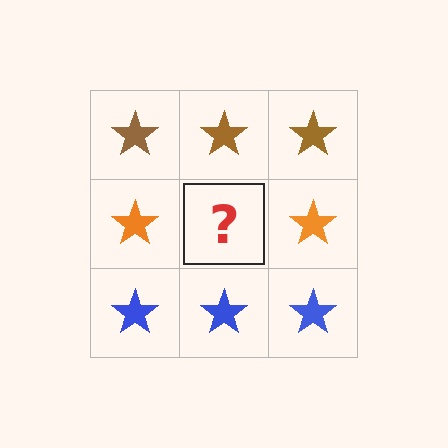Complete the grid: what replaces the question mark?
The question mark should be replaced with an orange star.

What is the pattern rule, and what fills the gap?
The rule is that each row has a consistent color. The gap should be filled with an orange star.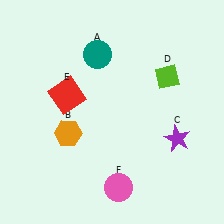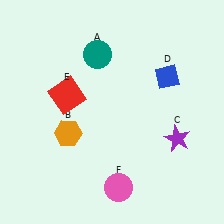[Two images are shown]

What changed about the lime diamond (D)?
In Image 1, D is lime. In Image 2, it changed to blue.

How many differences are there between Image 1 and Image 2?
There is 1 difference between the two images.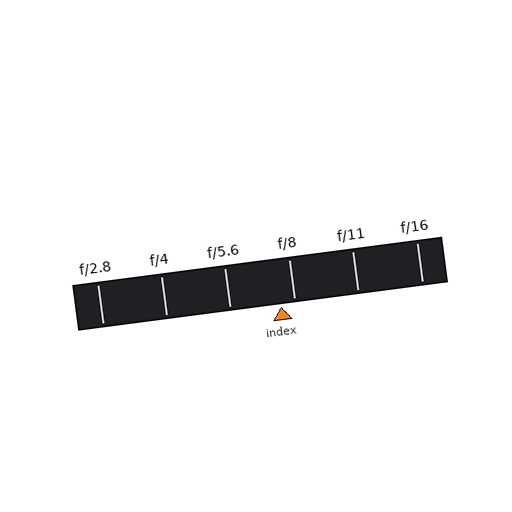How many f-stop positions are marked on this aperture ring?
There are 6 f-stop positions marked.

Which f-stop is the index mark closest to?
The index mark is closest to f/8.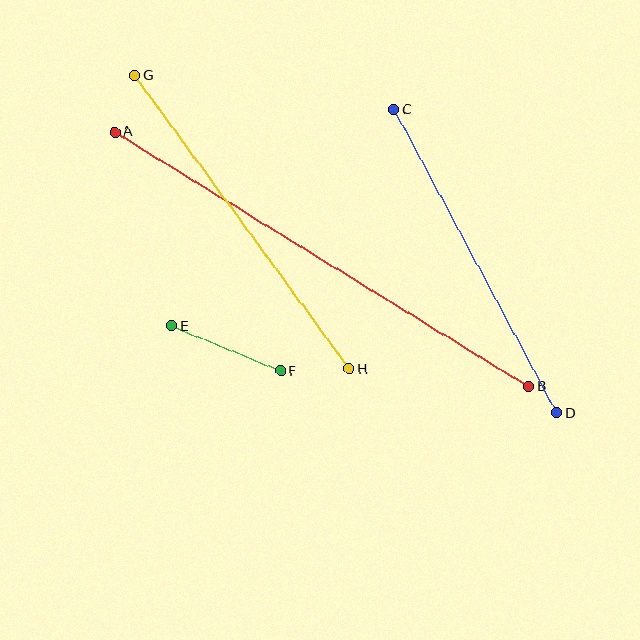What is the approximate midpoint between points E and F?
The midpoint is at approximately (226, 348) pixels.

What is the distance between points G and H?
The distance is approximately 364 pixels.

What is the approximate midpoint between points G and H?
The midpoint is at approximately (242, 222) pixels.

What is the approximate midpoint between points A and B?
The midpoint is at approximately (322, 259) pixels.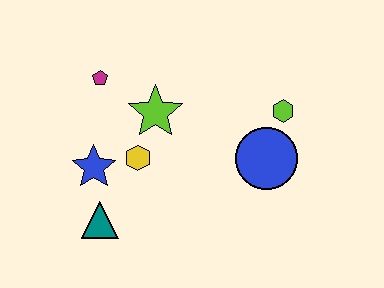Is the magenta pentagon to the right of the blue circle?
No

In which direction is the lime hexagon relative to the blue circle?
The lime hexagon is above the blue circle.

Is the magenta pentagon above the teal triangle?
Yes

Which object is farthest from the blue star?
The lime hexagon is farthest from the blue star.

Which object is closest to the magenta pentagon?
The lime star is closest to the magenta pentagon.